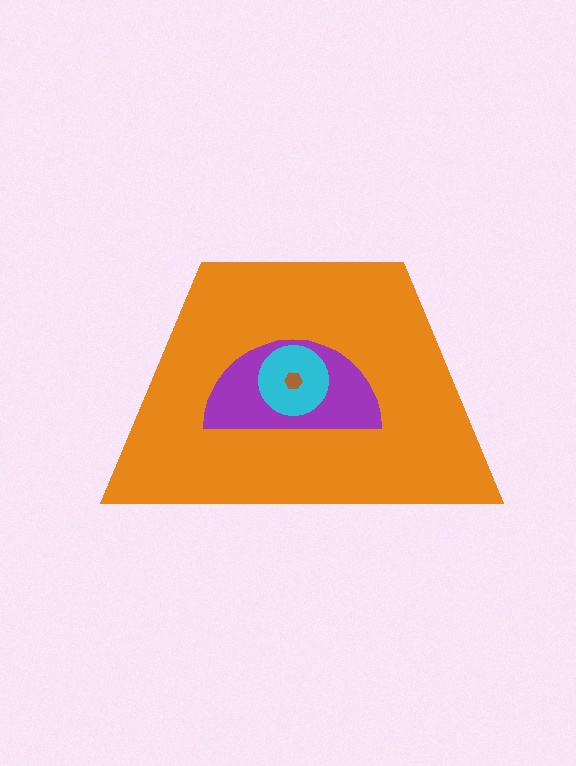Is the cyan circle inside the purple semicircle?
Yes.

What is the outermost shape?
The orange trapezoid.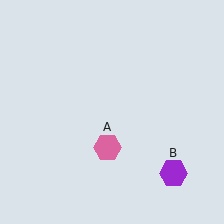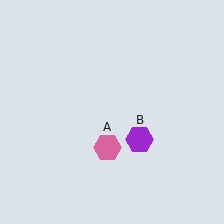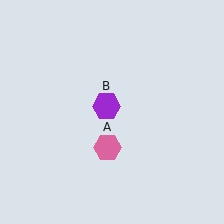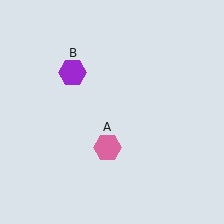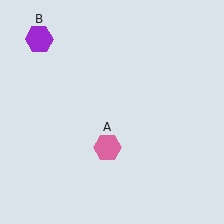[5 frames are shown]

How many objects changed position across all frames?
1 object changed position: purple hexagon (object B).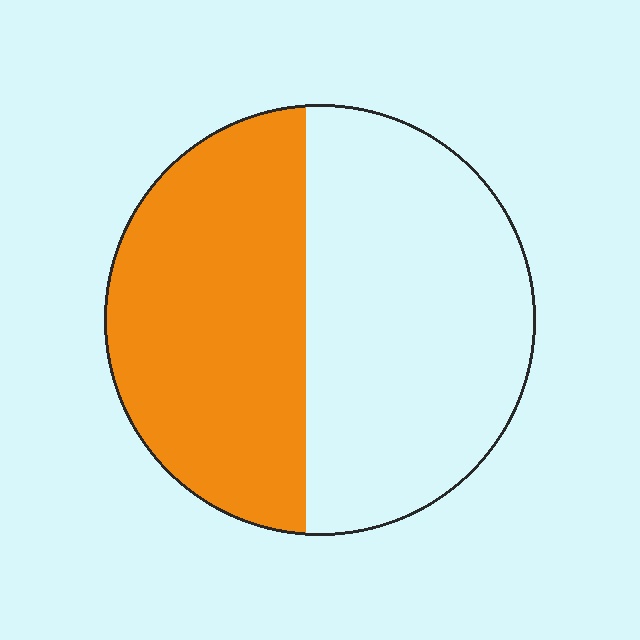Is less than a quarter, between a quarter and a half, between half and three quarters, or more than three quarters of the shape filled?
Between a quarter and a half.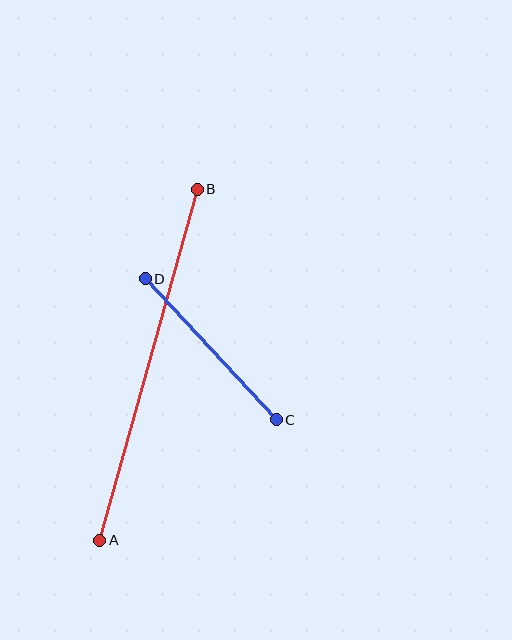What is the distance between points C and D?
The distance is approximately 193 pixels.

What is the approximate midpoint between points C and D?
The midpoint is at approximately (211, 349) pixels.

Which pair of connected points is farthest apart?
Points A and B are farthest apart.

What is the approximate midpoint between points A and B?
The midpoint is at approximately (148, 365) pixels.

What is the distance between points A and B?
The distance is approximately 364 pixels.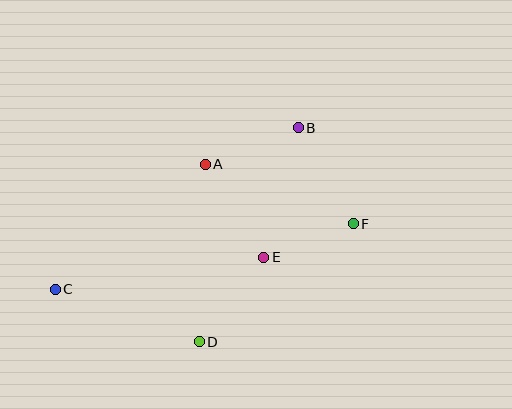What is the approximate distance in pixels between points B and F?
The distance between B and F is approximately 111 pixels.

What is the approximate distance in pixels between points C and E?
The distance between C and E is approximately 211 pixels.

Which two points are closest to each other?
Points E and F are closest to each other.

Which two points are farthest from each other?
Points C and F are farthest from each other.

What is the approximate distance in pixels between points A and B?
The distance between A and B is approximately 100 pixels.